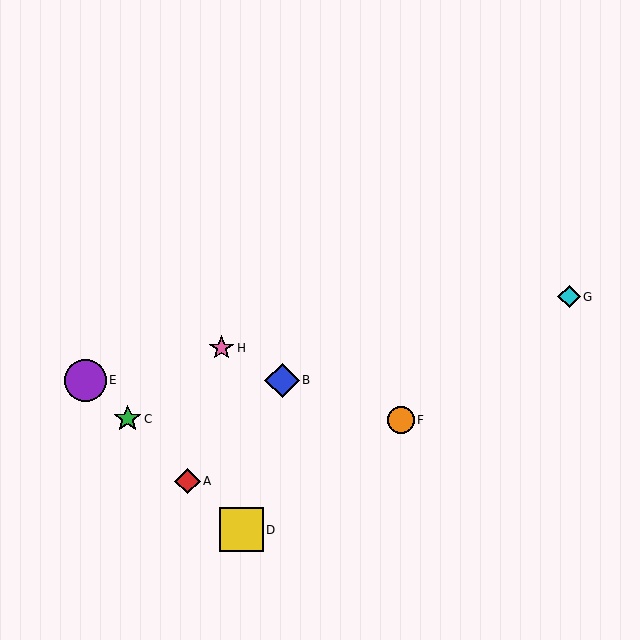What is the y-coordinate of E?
Object E is at y≈380.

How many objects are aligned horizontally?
2 objects (B, E) are aligned horizontally.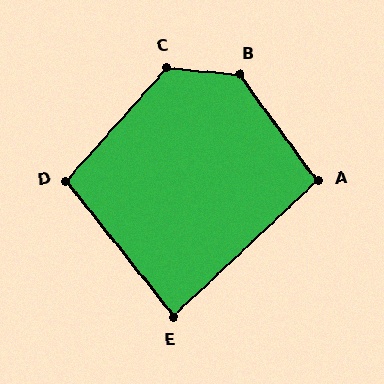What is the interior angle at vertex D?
Approximately 100 degrees (obtuse).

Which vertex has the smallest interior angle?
E, at approximately 85 degrees.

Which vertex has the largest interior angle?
B, at approximately 132 degrees.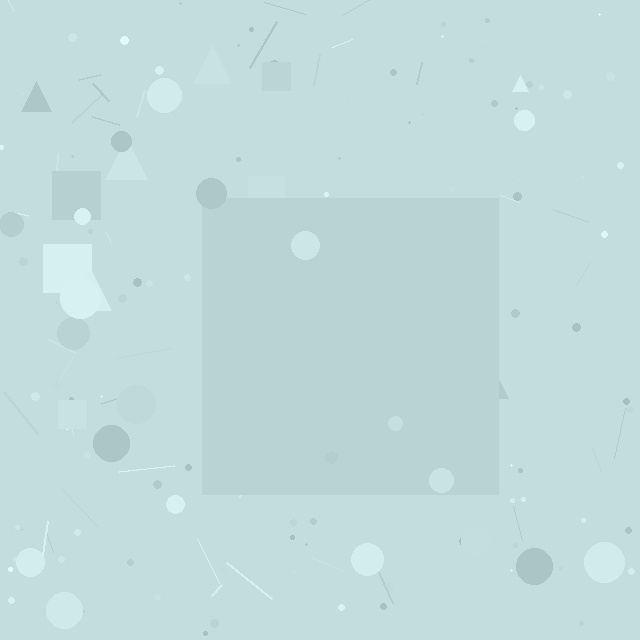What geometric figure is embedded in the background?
A square is embedded in the background.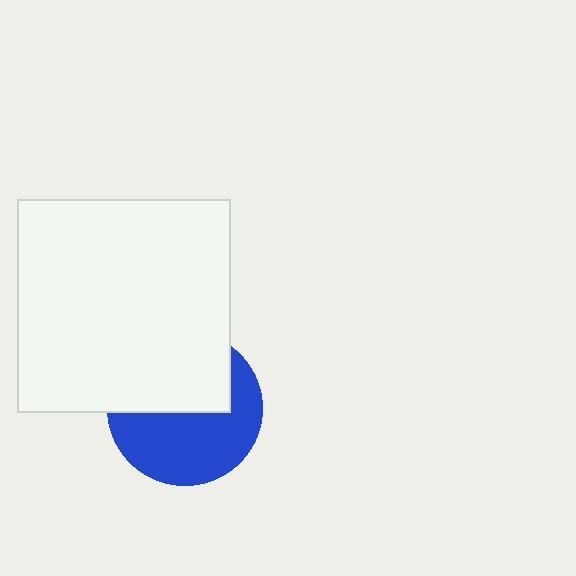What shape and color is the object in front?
The object in front is a white square.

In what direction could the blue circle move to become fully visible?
The blue circle could move down. That would shift it out from behind the white square entirely.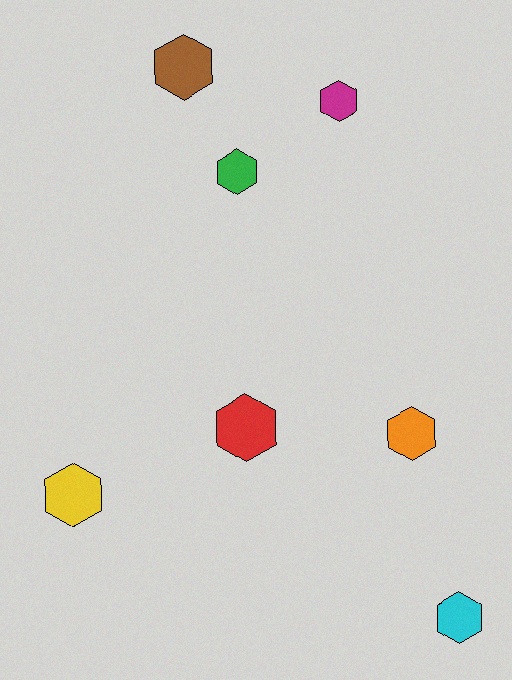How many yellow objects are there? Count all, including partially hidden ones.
There is 1 yellow object.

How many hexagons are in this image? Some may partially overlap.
There are 7 hexagons.